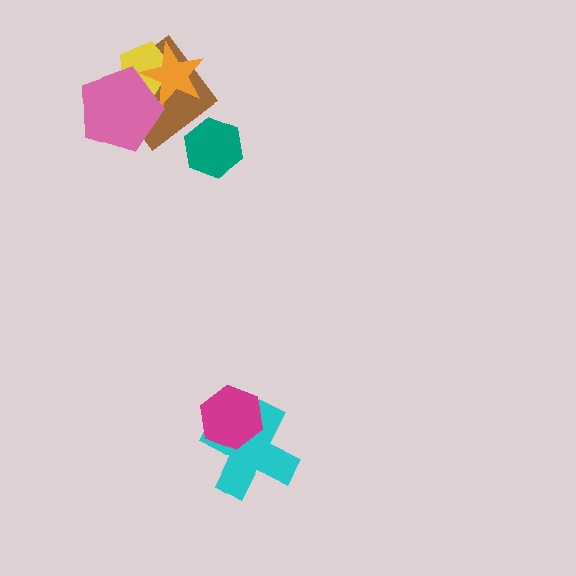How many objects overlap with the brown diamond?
3 objects overlap with the brown diamond.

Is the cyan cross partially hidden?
Yes, it is partially covered by another shape.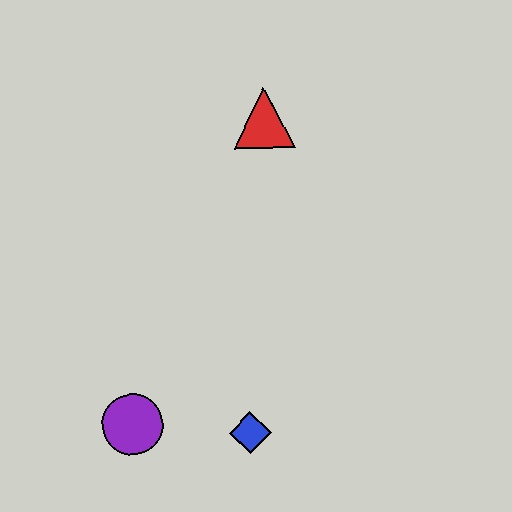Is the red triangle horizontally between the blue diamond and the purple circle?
No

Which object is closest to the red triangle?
The blue diamond is closest to the red triangle.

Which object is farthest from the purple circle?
The red triangle is farthest from the purple circle.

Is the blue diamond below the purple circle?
Yes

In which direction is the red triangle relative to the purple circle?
The red triangle is above the purple circle.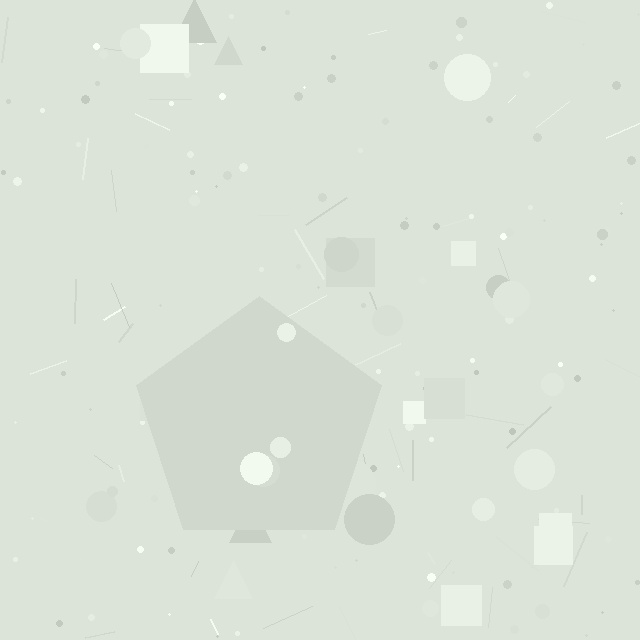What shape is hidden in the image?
A pentagon is hidden in the image.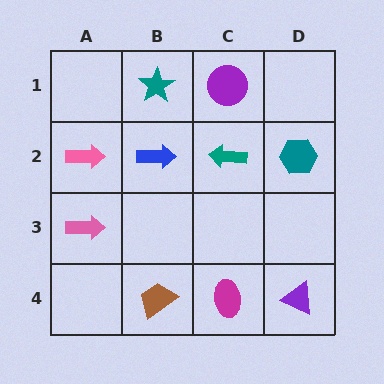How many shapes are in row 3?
1 shape.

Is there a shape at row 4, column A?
No, that cell is empty.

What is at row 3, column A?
A pink arrow.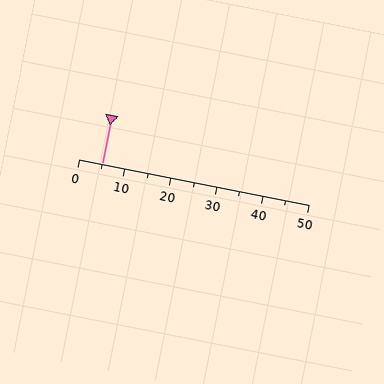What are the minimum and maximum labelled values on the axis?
The axis runs from 0 to 50.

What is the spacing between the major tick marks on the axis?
The major ticks are spaced 10 apart.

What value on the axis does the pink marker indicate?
The marker indicates approximately 5.